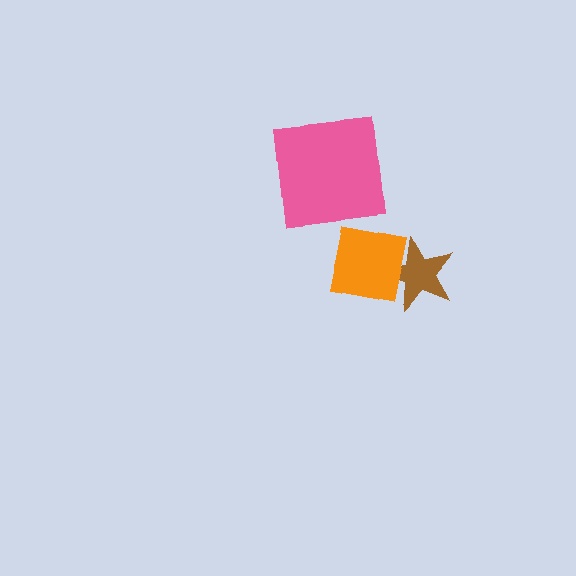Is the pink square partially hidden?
No, no other shape covers it.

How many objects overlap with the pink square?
0 objects overlap with the pink square.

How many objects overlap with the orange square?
1 object overlaps with the orange square.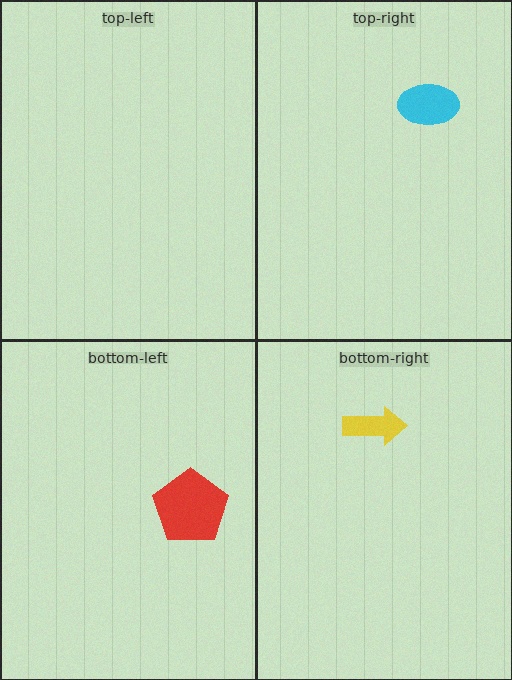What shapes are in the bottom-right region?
The yellow arrow.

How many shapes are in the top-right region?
1.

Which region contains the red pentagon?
The bottom-left region.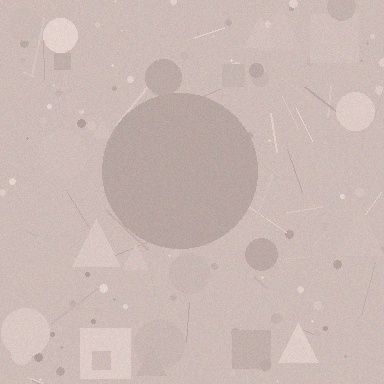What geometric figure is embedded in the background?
A circle is embedded in the background.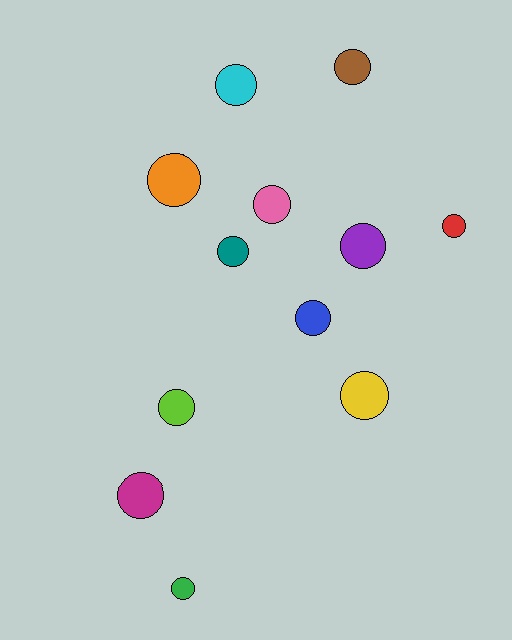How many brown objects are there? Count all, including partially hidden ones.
There is 1 brown object.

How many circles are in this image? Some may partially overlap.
There are 12 circles.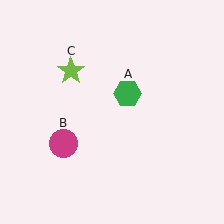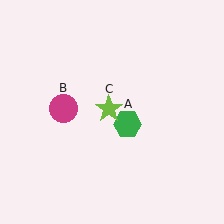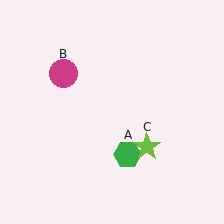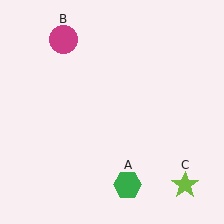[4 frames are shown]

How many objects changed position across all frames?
3 objects changed position: green hexagon (object A), magenta circle (object B), lime star (object C).